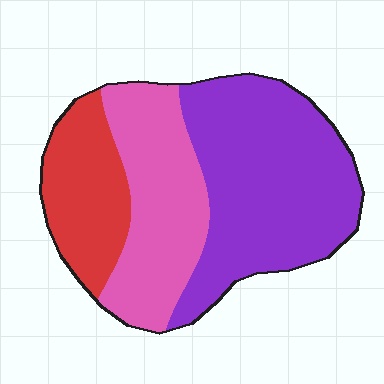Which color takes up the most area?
Purple, at roughly 50%.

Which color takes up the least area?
Red, at roughly 20%.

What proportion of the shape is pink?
Pink covers around 30% of the shape.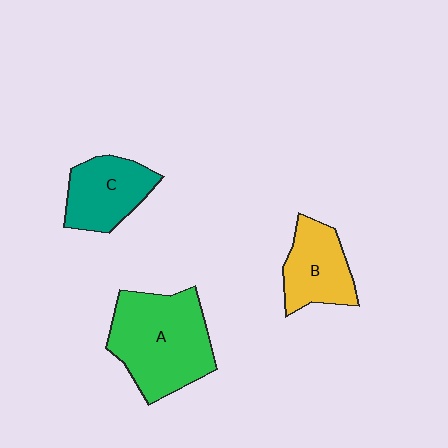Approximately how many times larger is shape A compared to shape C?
Approximately 1.7 times.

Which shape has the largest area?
Shape A (green).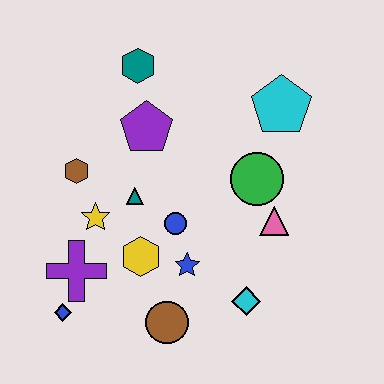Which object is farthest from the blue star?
The teal hexagon is farthest from the blue star.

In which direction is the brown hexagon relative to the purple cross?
The brown hexagon is above the purple cross.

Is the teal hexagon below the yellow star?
No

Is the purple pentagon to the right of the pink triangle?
No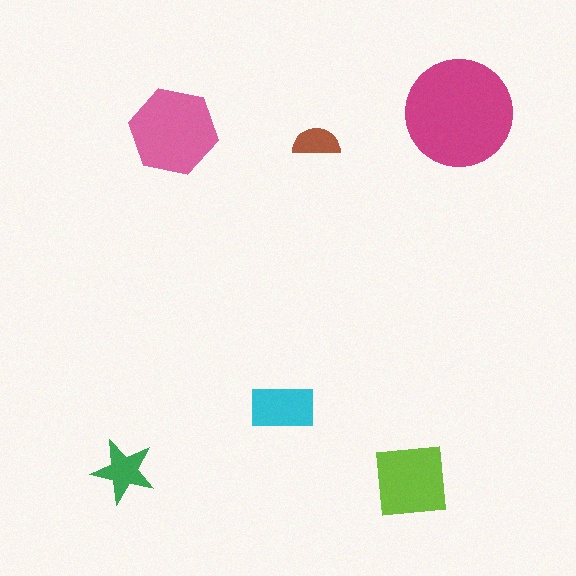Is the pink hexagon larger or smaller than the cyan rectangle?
Larger.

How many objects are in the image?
There are 6 objects in the image.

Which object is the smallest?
The brown semicircle.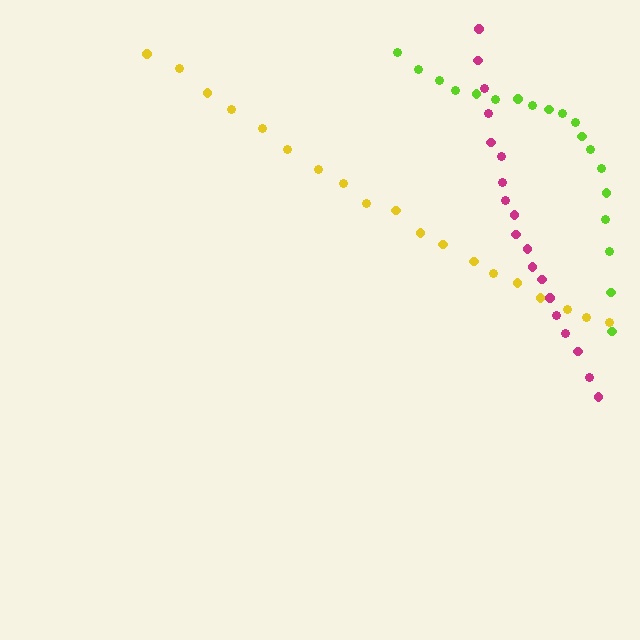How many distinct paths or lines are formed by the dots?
There are 3 distinct paths.